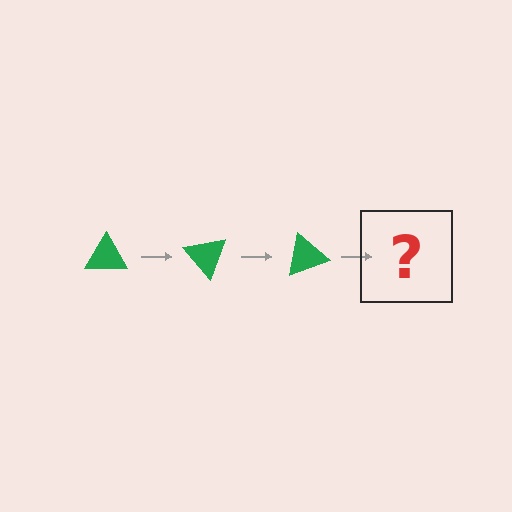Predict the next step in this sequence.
The next step is a green triangle rotated 150 degrees.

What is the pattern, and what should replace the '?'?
The pattern is that the triangle rotates 50 degrees each step. The '?' should be a green triangle rotated 150 degrees.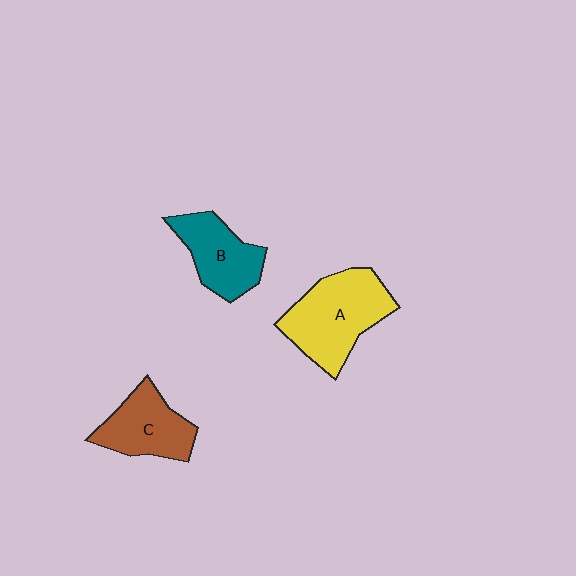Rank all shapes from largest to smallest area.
From largest to smallest: A (yellow), C (brown), B (teal).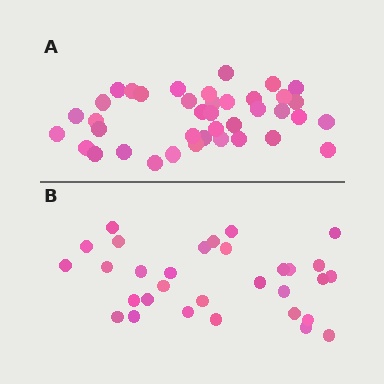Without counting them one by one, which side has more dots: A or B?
Region A (the top region) has more dots.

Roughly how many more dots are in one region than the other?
Region A has roughly 8 or so more dots than region B.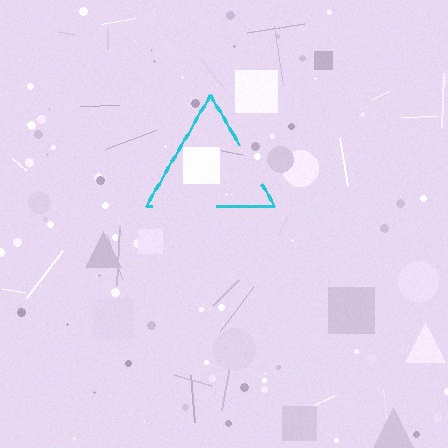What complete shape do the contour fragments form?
The contour fragments form a triangle.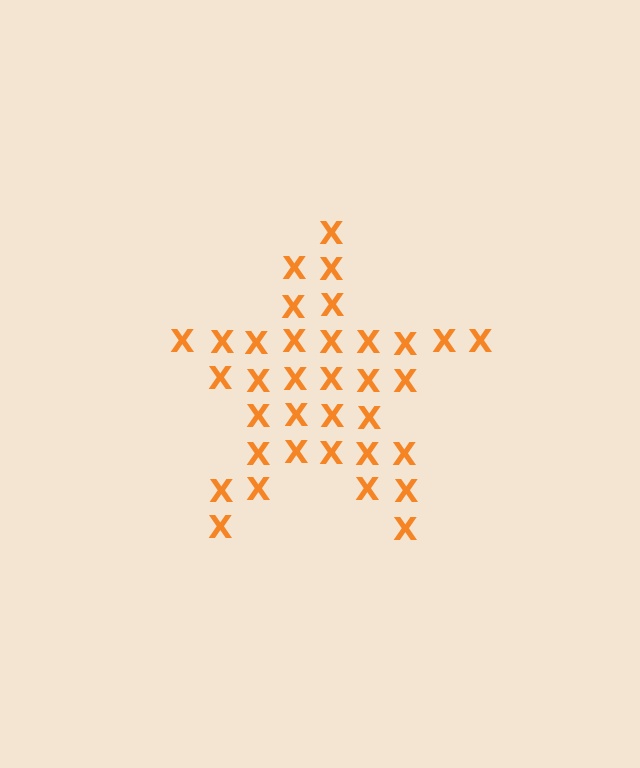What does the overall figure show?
The overall figure shows a star.